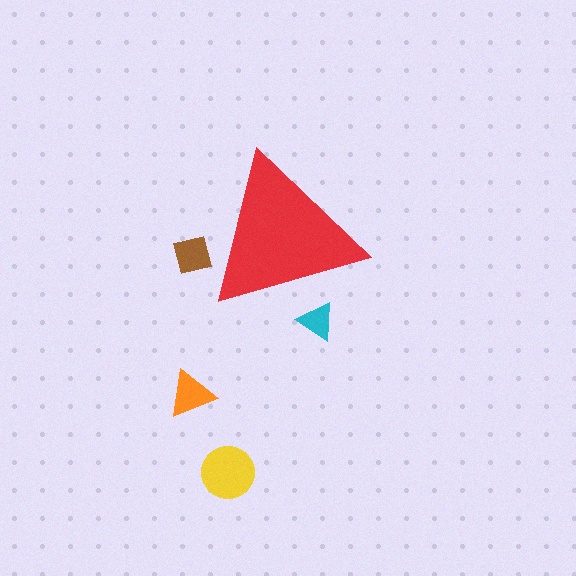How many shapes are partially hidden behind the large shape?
2 shapes are partially hidden.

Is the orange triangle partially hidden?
No, the orange triangle is fully visible.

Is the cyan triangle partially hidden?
Yes, the cyan triangle is partially hidden behind the red triangle.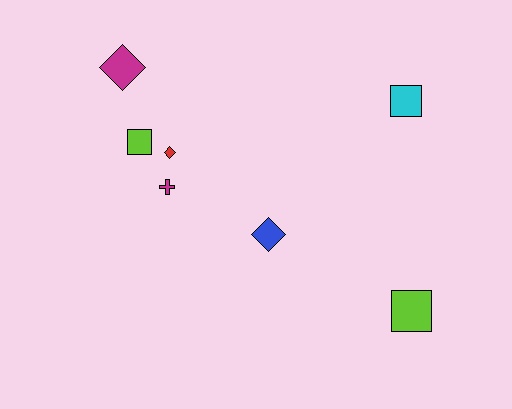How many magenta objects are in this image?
There are 2 magenta objects.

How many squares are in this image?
There are 3 squares.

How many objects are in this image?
There are 7 objects.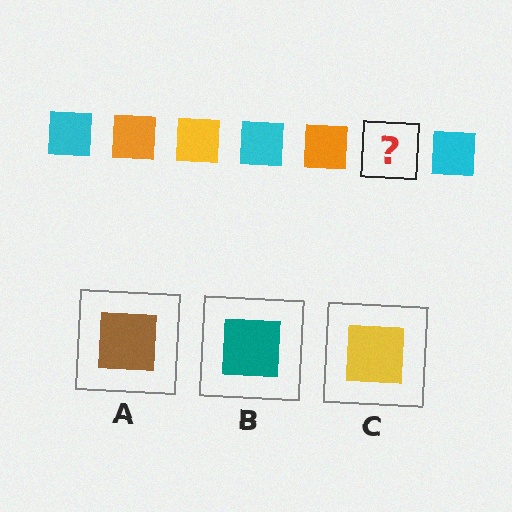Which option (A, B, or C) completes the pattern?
C.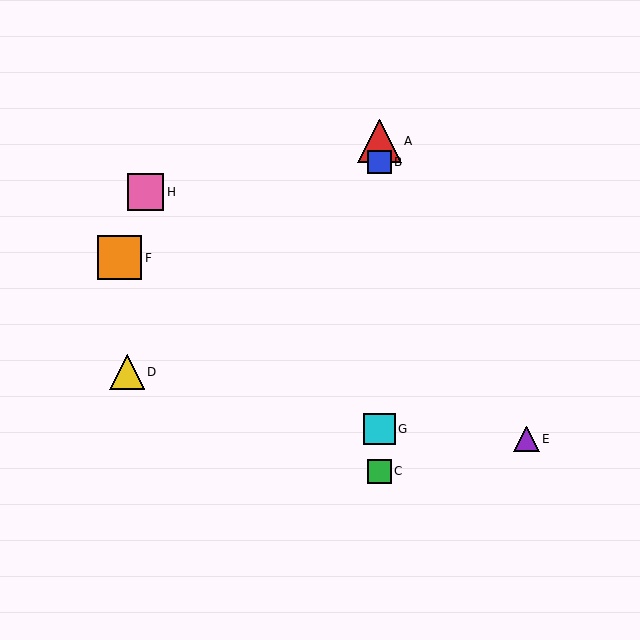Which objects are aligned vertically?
Objects A, B, C, G are aligned vertically.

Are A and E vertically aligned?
No, A is at x≈379 and E is at x≈526.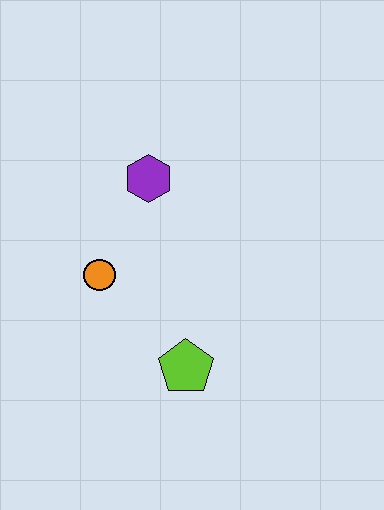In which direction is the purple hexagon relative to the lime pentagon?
The purple hexagon is above the lime pentagon.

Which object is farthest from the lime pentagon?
The purple hexagon is farthest from the lime pentagon.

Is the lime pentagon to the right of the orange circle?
Yes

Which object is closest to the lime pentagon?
The orange circle is closest to the lime pentagon.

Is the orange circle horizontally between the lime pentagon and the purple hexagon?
No